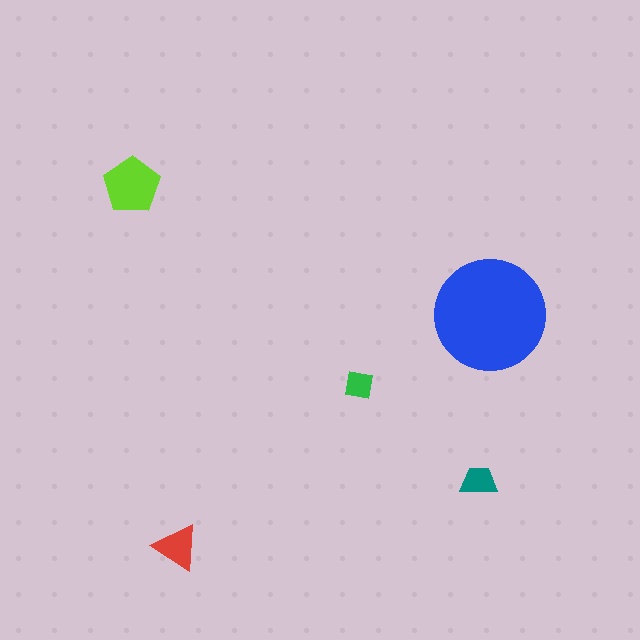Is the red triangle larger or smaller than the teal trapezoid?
Larger.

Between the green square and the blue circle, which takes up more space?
The blue circle.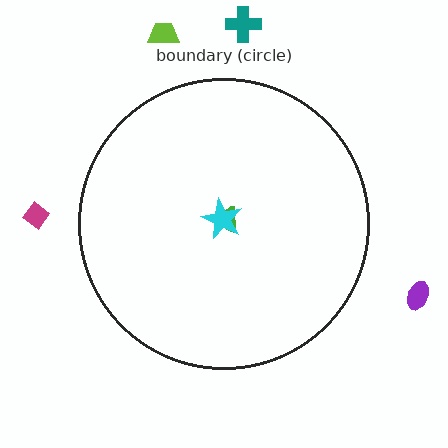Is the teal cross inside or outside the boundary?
Outside.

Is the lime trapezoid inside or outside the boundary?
Outside.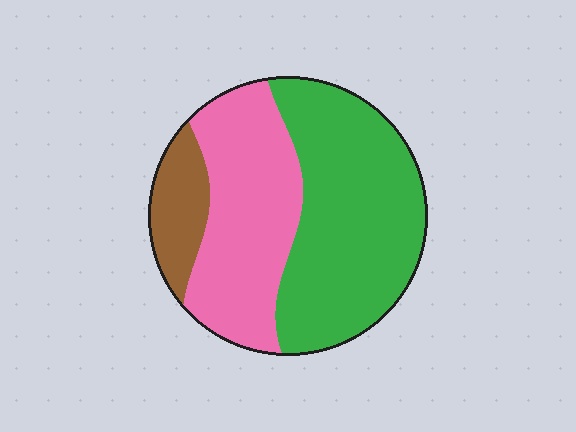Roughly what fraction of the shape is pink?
Pink covers about 35% of the shape.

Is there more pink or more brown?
Pink.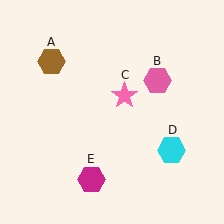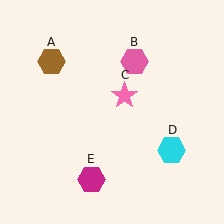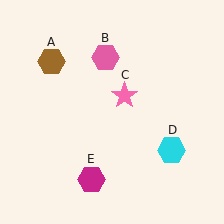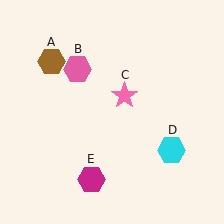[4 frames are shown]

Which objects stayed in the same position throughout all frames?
Brown hexagon (object A) and pink star (object C) and cyan hexagon (object D) and magenta hexagon (object E) remained stationary.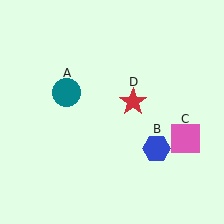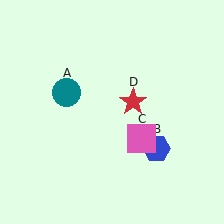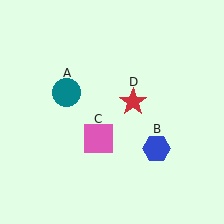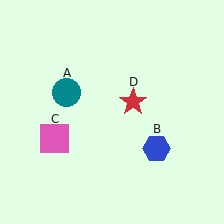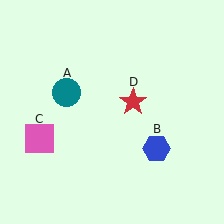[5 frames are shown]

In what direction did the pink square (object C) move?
The pink square (object C) moved left.